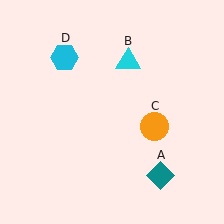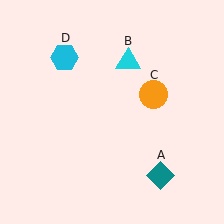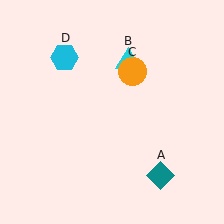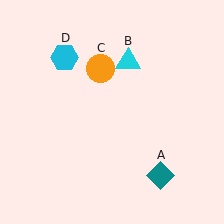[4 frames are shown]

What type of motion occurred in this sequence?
The orange circle (object C) rotated counterclockwise around the center of the scene.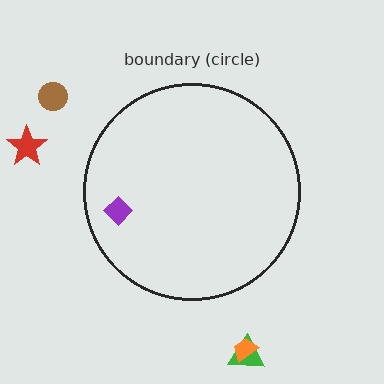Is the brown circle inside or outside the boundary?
Outside.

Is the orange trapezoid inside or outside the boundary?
Outside.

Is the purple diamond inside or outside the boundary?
Inside.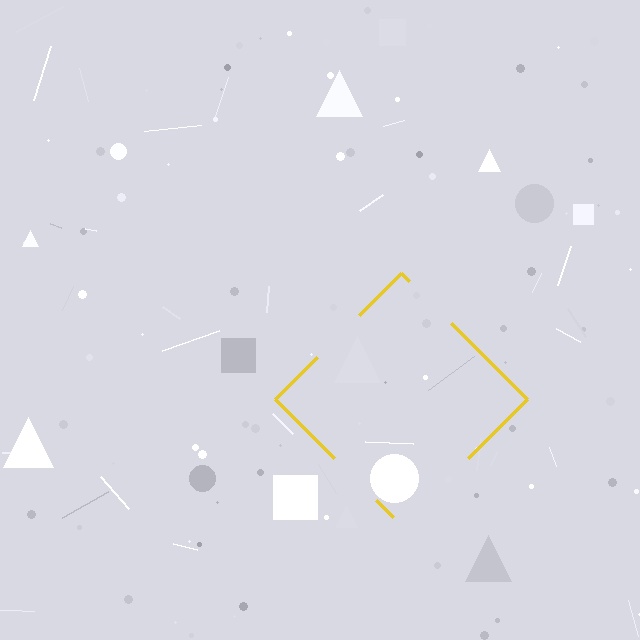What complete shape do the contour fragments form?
The contour fragments form a diamond.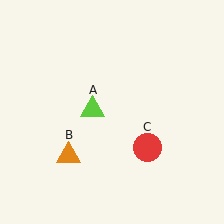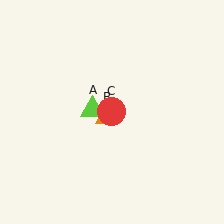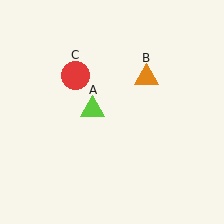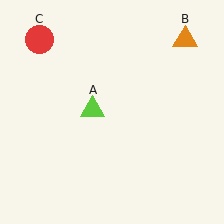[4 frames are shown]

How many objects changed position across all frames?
2 objects changed position: orange triangle (object B), red circle (object C).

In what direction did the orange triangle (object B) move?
The orange triangle (object B) moved up and to the right.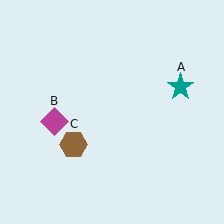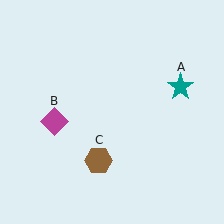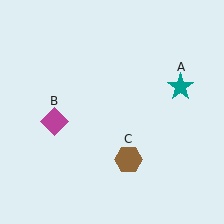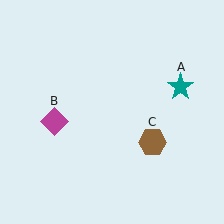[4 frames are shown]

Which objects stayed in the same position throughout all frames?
Teal star (object A) and magenta diamond (object B) remained stationary.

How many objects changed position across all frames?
1 object changed position: brown hexagon (object C).